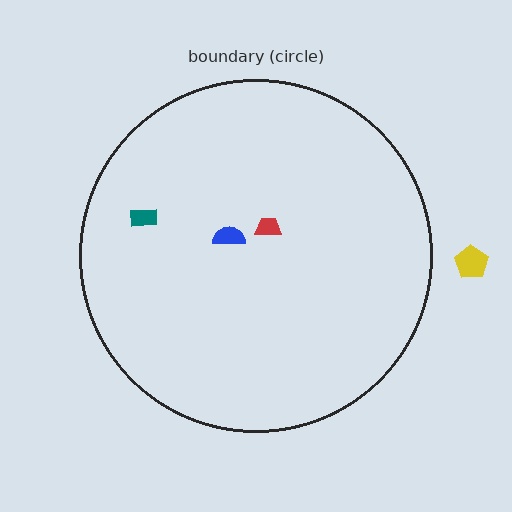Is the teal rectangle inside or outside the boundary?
Inside.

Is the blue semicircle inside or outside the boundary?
Inside.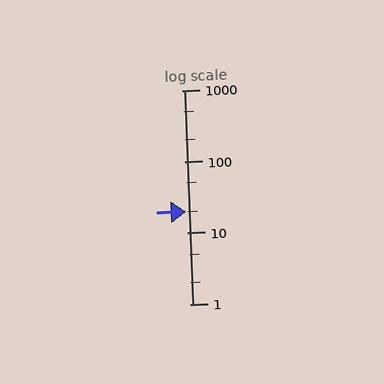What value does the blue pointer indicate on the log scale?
The pointer indicates approximately 20.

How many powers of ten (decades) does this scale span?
The scale spans 3 decades, from 1 to 1000.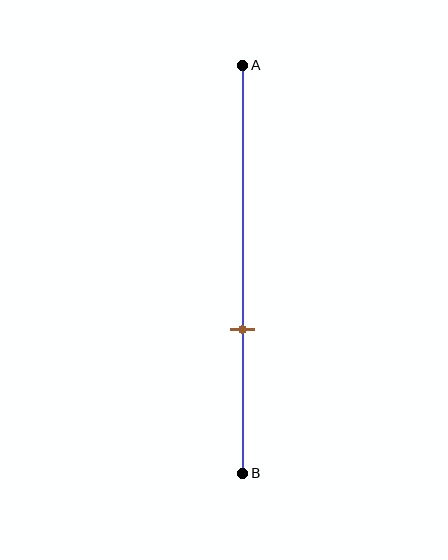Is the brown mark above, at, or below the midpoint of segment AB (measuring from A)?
The brown mark is below the midpoint of segment AB.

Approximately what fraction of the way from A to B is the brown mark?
The brown mark is approximately 65% of the way from A to B.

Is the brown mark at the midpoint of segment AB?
No, the mark is at about 65% from A, not at the 50% midpoint.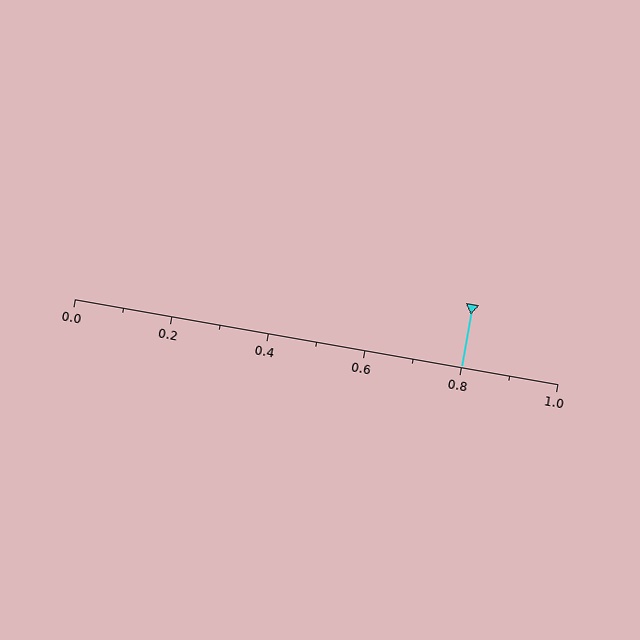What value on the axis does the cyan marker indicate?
The marker indicates approximately 0.8.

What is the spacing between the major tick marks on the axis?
The major ticks are spaced 0.2 apart.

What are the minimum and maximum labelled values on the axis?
The axis runs from 0.0 to 1.0.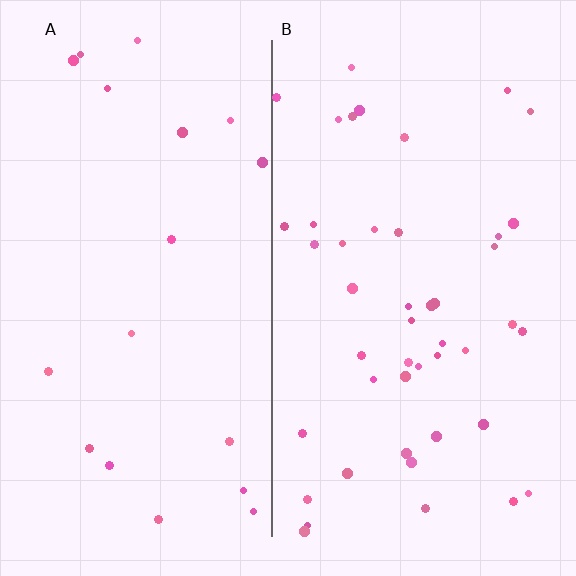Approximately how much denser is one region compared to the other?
Approximately 2.4× — region B over region A.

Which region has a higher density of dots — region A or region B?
B (the right).